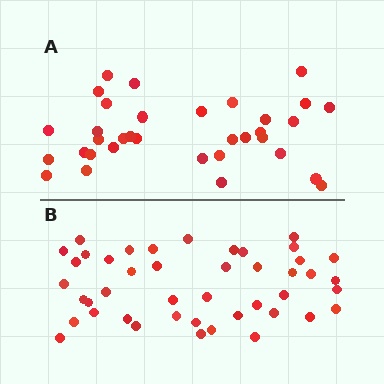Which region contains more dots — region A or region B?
Region B (the bottom region) has more dots.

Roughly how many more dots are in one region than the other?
Region B has roughly 10 or so more dots than region A.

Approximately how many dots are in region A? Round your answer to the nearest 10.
About 30 dots. (The exact count is 34, which rounds to 30.)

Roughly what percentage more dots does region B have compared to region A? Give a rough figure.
About 30% more.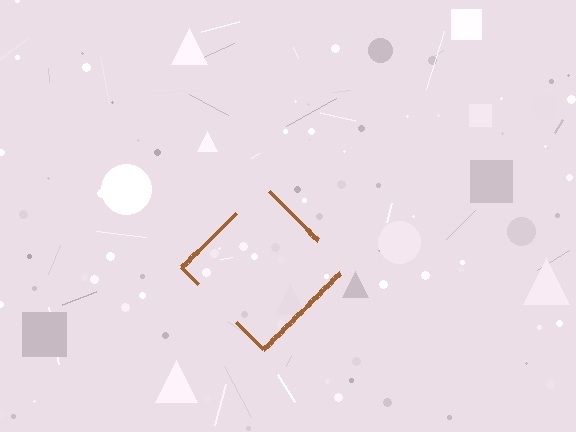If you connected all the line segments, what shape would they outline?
They would outline a diamond.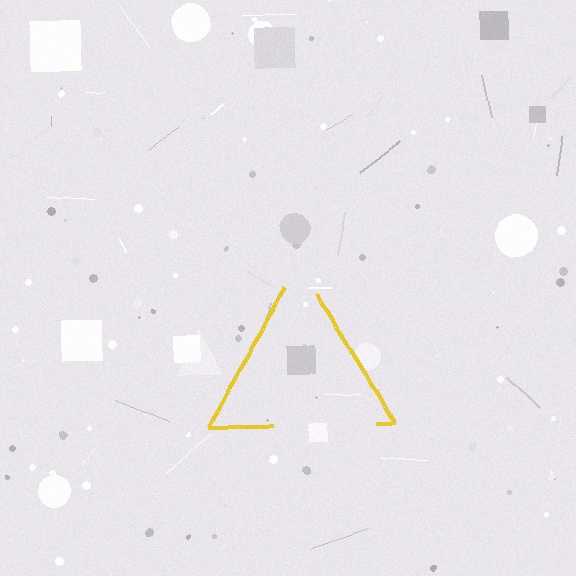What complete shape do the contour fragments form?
The contour fragments form a triangle.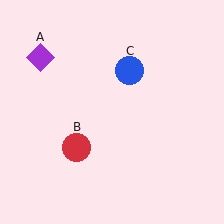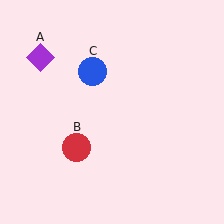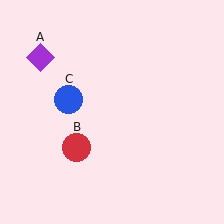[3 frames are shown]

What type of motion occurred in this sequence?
The blue circle (object C) rotated counterclockwise around the center of the scene.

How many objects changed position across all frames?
1 object changed position: blue circle (object C).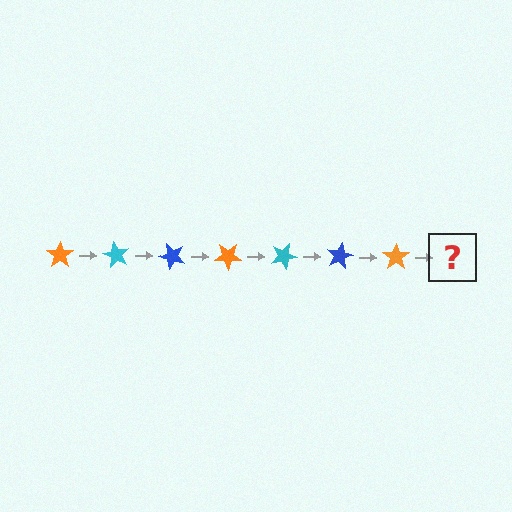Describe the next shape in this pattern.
It should be a cyan star, rotated 420 degrees from the start.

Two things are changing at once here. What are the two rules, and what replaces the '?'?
The two rules are that it rotates 60 degrees each step and the color cycles through orange, cyan, and blue. The '?' should be a cyan star, rotated 420 degrees from the start.